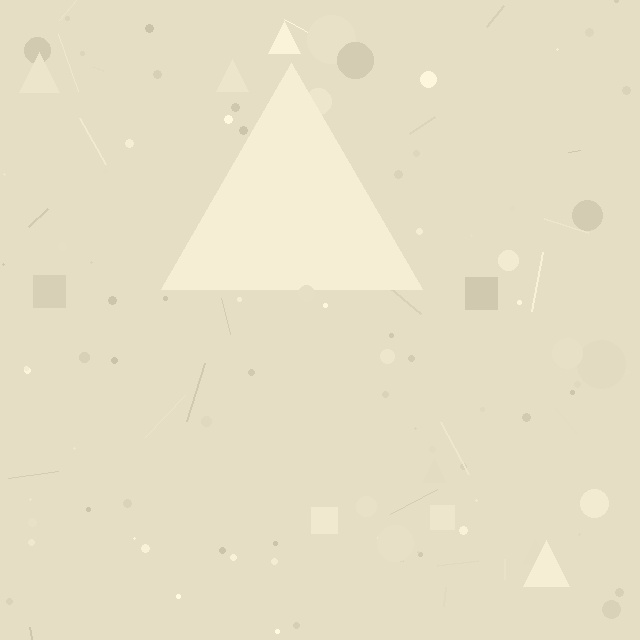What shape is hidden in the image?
A triangle is hidden in the image.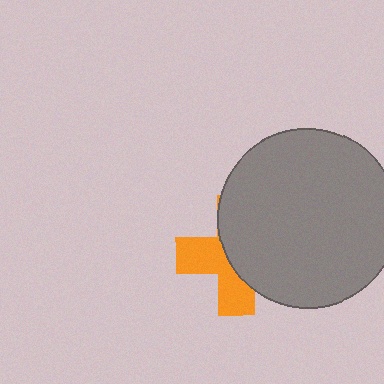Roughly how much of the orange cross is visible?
A small part of it is visible (roughly 43%).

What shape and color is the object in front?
The object in front is a gray circle.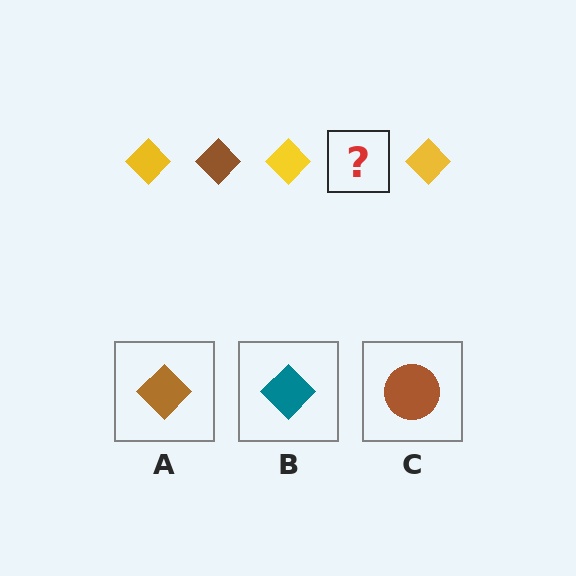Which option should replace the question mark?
Option A.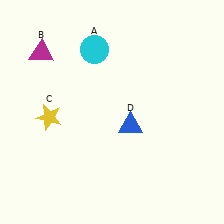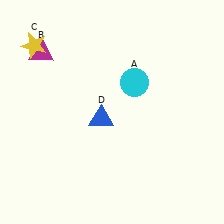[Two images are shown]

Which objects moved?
The objects that moved are: the cyan circle (A), the yellow star (C), the blue triangle (D).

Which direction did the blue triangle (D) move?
The blue triangle (D) moved left.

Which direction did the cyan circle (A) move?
The cyan circle (A) moved right.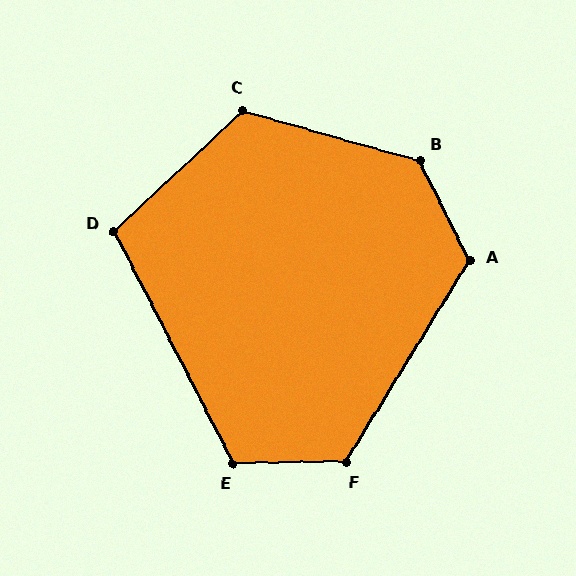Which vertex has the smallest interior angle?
D, at approximately 106 degrees.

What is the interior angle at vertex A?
Approximately 122 degrees (obtuse).